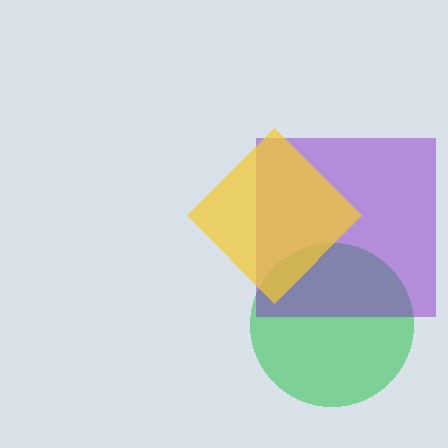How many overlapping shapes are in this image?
There are 3 overlapping shapes in the image.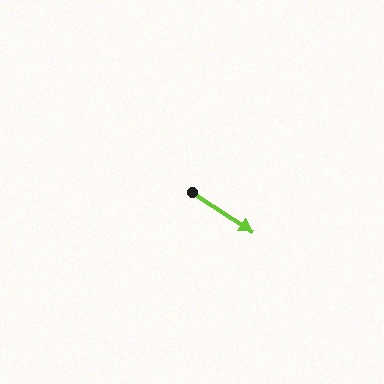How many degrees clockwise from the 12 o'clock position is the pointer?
Approximately 123 degrees.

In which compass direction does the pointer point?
Southeast.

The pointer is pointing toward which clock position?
Roughly 4 o'clock.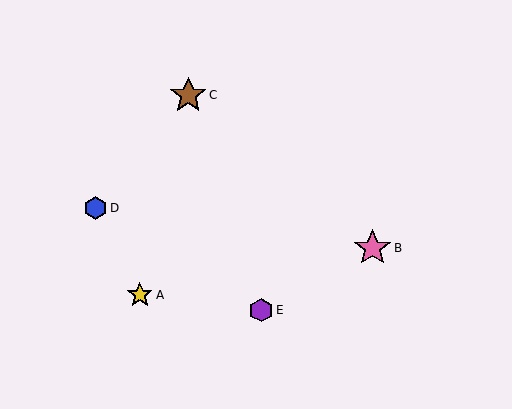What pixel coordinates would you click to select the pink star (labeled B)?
Click at (373, 248) to select the pink star B.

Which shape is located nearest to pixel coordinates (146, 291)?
The yellow star (labeled A) at (140, 295) is nearest to that location.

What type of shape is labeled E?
Shape E is a purple hexagon.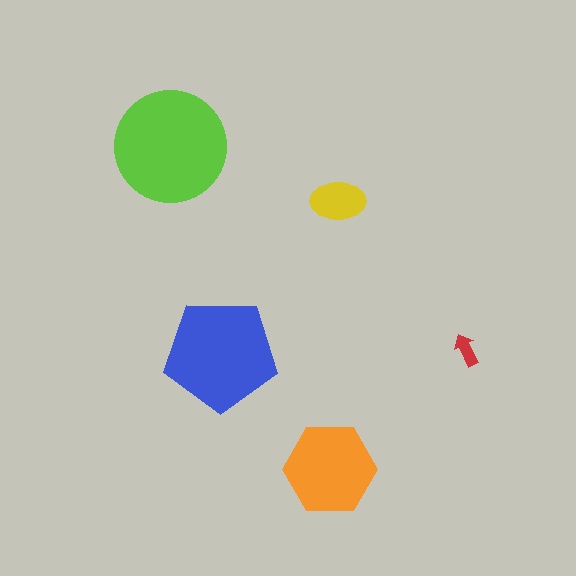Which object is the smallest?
The red arrow.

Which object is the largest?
The lime circle.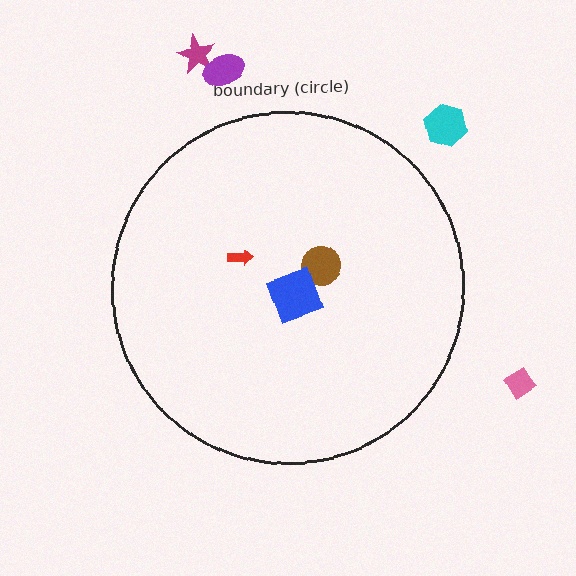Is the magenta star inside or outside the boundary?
Outside.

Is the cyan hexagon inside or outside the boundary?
Outside.